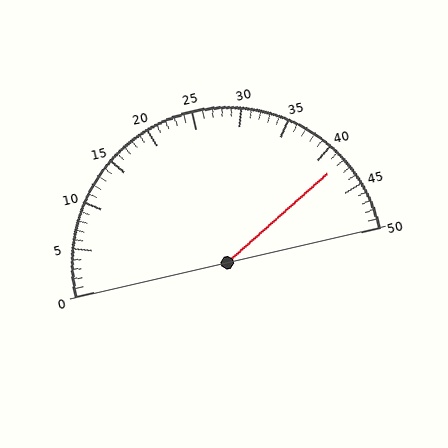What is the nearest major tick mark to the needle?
The nearest major tick mark is 40.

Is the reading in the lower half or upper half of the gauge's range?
The reading is in the upper half of the range (0 to 50).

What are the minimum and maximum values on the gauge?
The gauge ranges from 0 to 50.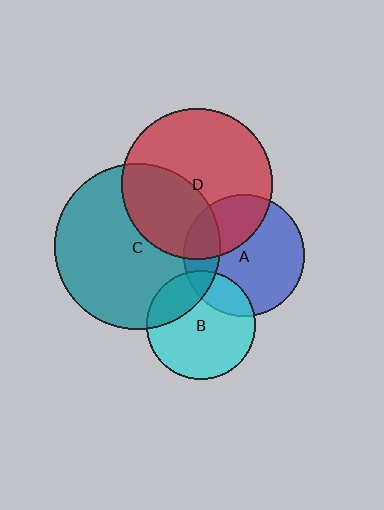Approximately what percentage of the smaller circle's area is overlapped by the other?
Approximately 35%.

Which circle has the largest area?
Circle C (teal).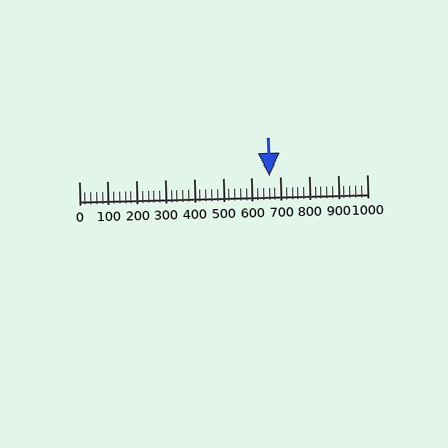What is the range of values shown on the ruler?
The ruler shows values from 0 to 1000.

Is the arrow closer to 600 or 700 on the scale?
The arrow is closer to 700.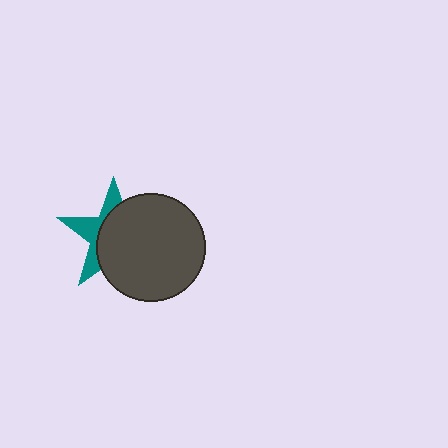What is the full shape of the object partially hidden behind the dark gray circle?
The partially hidden object is a teal star.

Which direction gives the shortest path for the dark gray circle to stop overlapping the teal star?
Moving right gives the shortest separation.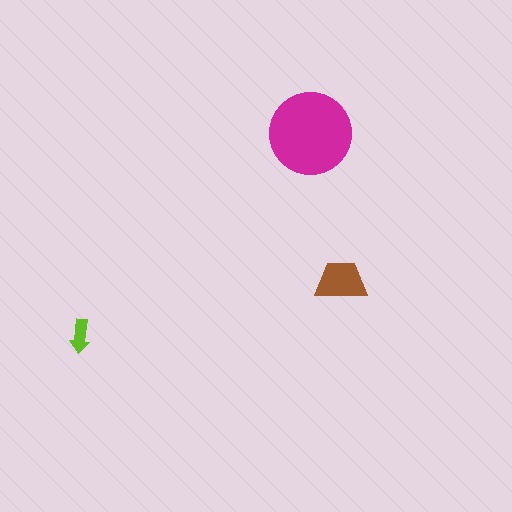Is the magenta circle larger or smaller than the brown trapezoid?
Larger.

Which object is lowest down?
The lime arrow is bottommost.